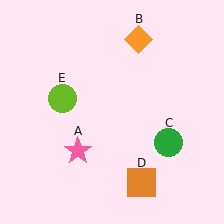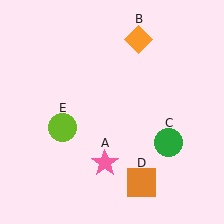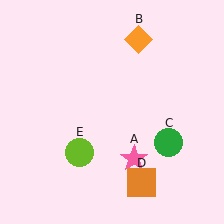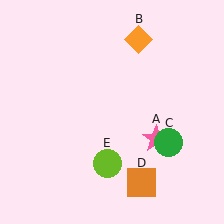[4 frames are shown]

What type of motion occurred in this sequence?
The pink star (object A), lime circle (object E) rotated counterclockwise around the center of the scene.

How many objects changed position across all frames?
2 objects changed position: pink star (object A), lime circle (object E).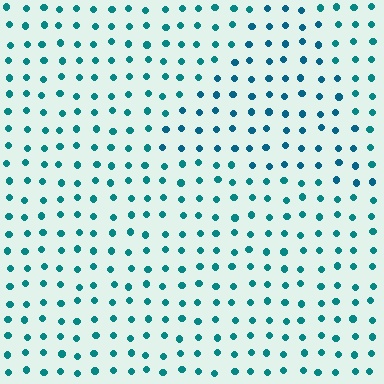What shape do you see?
I see a triangle.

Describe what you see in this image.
The image is filled with small teal elements in a uniform arrangement. A triangle-shaped region is visible where the elements are tinted to a slightly different hue, forming a subtle color boundary.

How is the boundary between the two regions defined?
The boundary is defined purely by a slight shift in hue (about 17 degrees). Spacing, size, and orientation are identical on both sides.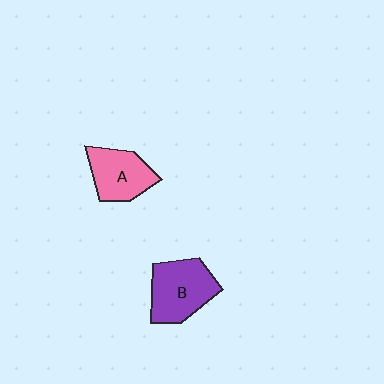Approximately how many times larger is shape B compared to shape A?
Approximately 1.2 times.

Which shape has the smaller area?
Shape A (pink).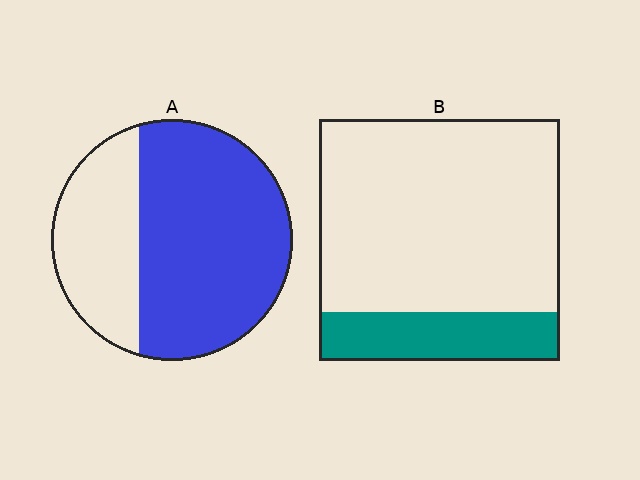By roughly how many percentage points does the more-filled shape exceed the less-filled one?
By roughly 45 percentage points (A over B).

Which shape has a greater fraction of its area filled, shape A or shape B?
Shape A.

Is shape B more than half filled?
No.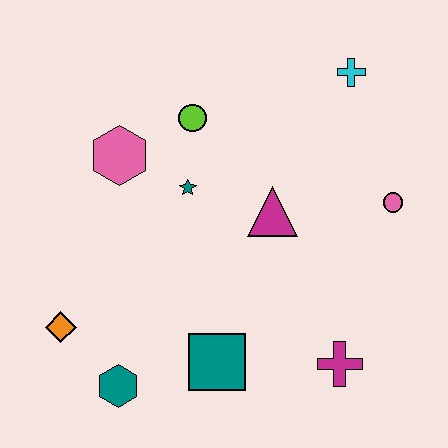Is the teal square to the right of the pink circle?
No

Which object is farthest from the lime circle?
The magenta cross is farthest from the lime circle.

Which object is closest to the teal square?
The teal hexagon is closest to the teal square.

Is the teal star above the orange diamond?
Yes